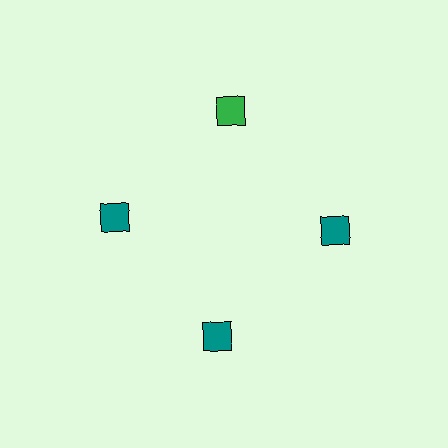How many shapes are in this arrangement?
There are 4 shapes arranged in a ring pattern.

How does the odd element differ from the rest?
It has a different color: green instead of teal.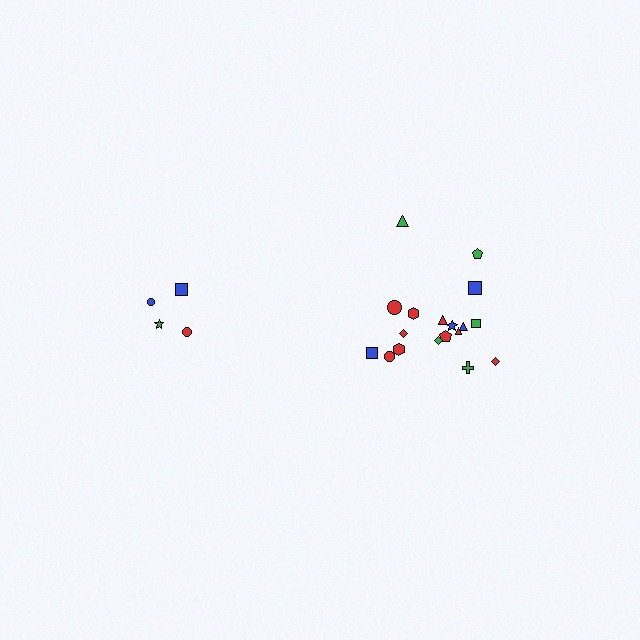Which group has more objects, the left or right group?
The right group.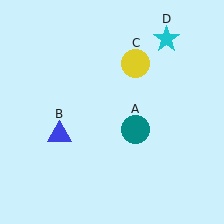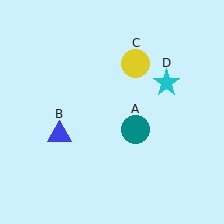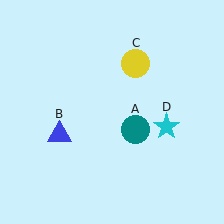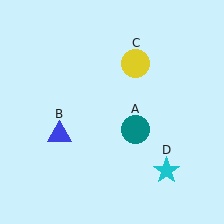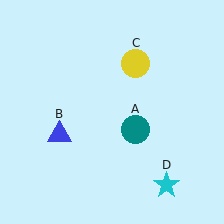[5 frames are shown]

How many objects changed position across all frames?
1 object changed position: cyan star (object D).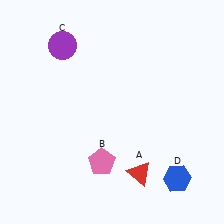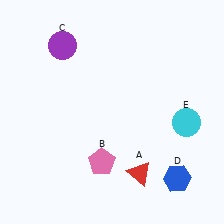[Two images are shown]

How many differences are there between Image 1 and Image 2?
There is 1 difference between the two images.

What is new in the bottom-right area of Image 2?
A cyan circle (E) was added in the bottom-right area of Image 2.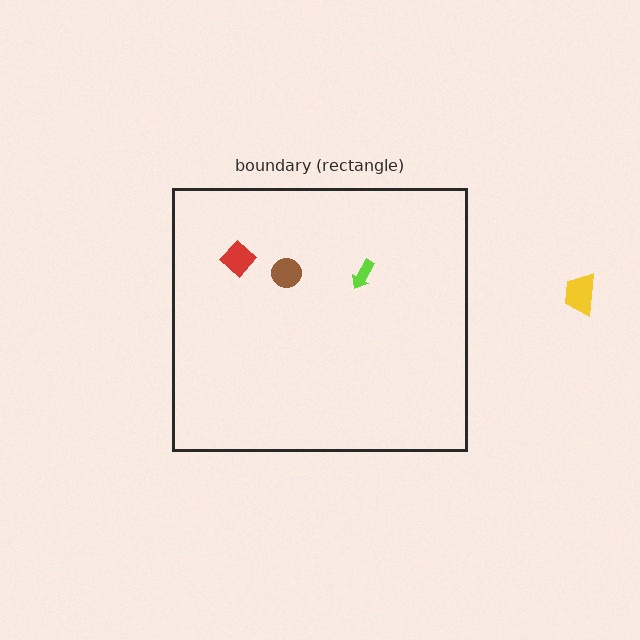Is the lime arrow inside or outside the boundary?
Inside.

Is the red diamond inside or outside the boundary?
Inside.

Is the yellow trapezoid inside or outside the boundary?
Outside.